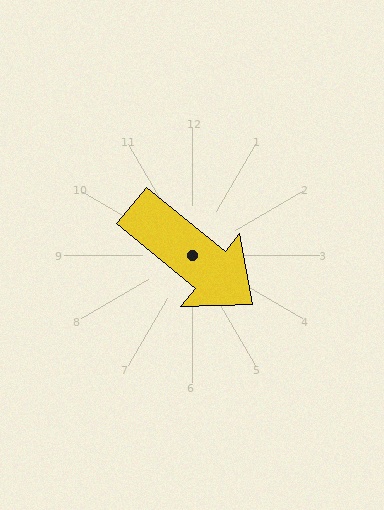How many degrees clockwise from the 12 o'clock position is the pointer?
Approximately 129 degrees.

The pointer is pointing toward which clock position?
Roughly 4 o'clock.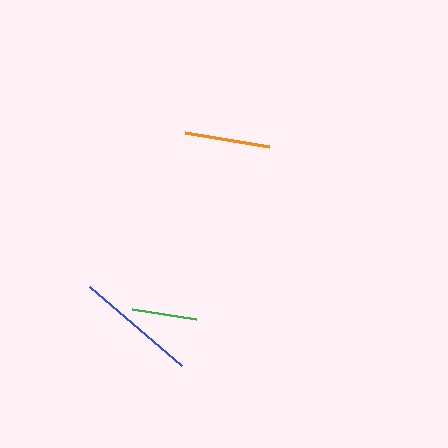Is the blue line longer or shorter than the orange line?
The blue line is longer than the orange line.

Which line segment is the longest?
The blue line is the longest at approximately 121 pixels.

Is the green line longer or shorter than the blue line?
The blue line is longer than the green line.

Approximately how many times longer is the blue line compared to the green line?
The blue line is approximately 1.9 times the length of the green line.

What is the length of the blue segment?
The blue segment is approximately 121 pixels long.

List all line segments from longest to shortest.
From longest to shortest: blue, orange, green.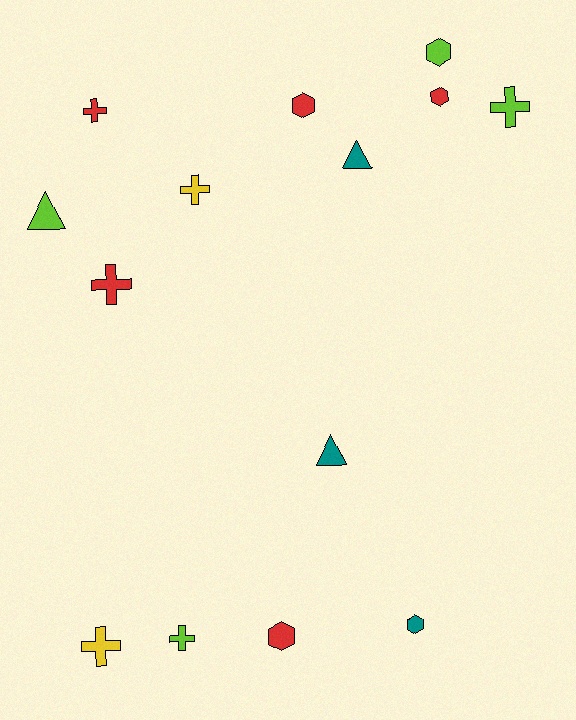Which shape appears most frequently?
Cross, with 6 objects.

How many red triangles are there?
There are no red triangles.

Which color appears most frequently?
Red, with 5 objects.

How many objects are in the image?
There are 14 objects.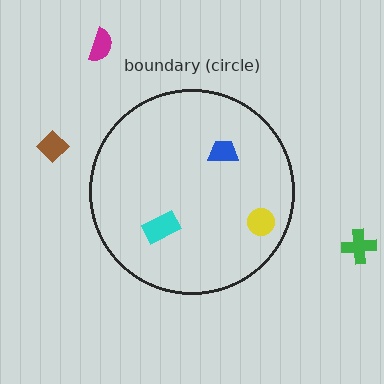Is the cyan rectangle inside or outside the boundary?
Inside.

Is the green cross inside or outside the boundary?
Outside.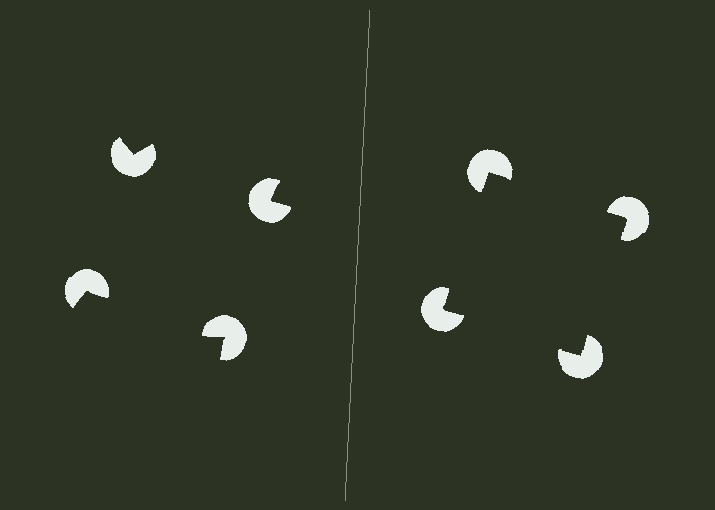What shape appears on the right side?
An illusory square.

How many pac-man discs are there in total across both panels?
8 — 4 on each side.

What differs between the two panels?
The pac-man discs are positioned identically on both sides; only the wedge orientations differ. On the right they align to a square; on the left they are misaligned.